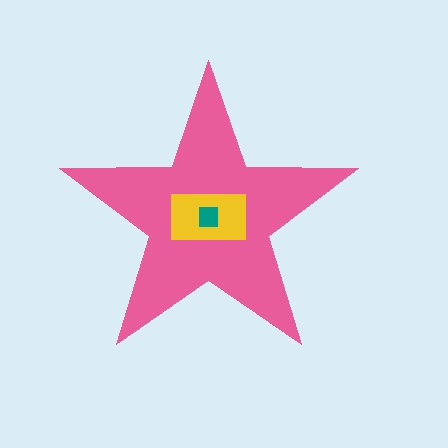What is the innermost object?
The teal square.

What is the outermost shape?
The pink star.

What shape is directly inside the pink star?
The yellow rectangle.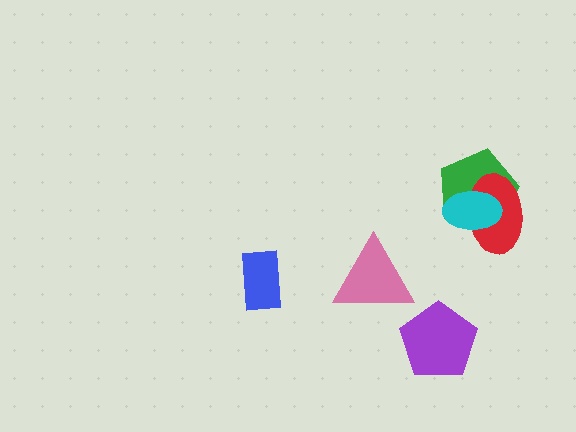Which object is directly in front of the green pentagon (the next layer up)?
The red ellipse is directly in front of the green pentagon.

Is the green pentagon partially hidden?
Yes, it is partially covered by another shape.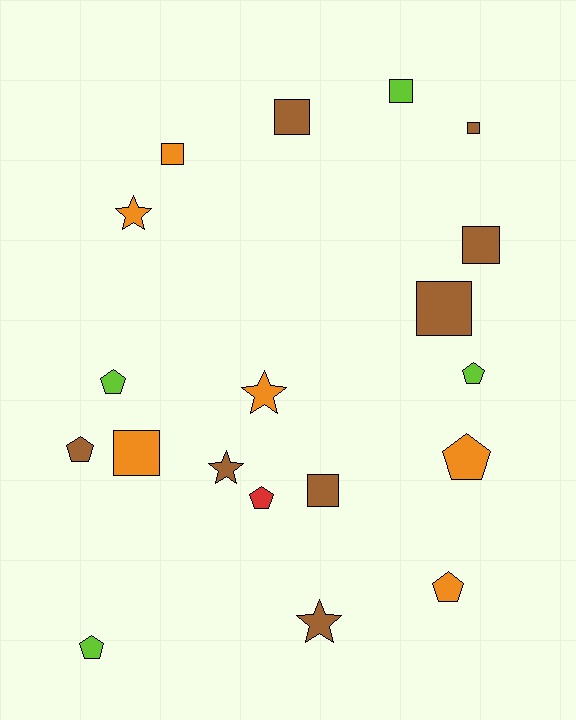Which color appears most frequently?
Brown, with 8 objects.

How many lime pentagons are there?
There are 3 lime pentagons.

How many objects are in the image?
There are 19 objects.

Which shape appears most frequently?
Square, with 8 objects.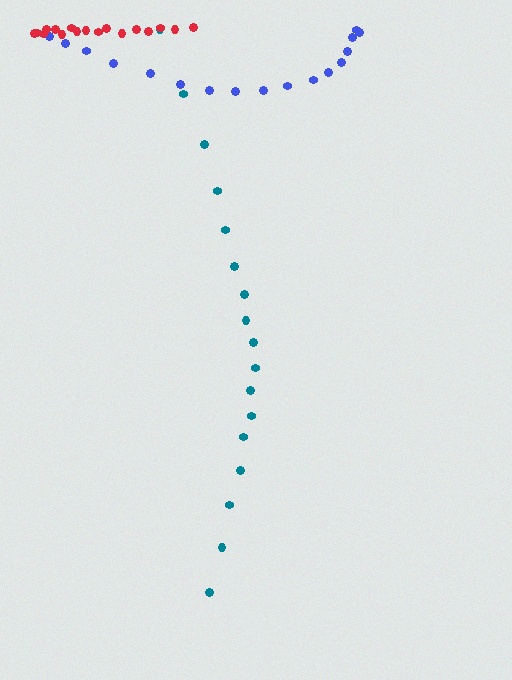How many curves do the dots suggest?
There are 3 distinct paths.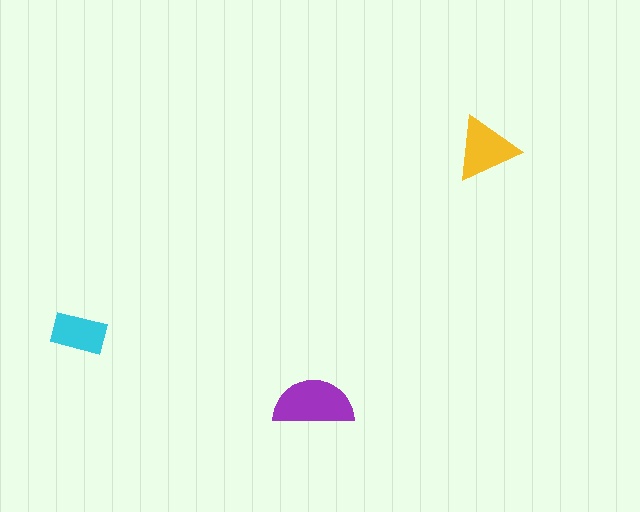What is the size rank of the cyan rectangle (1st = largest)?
3rd.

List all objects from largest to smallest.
The purple semicircle, the yellow triangle, the cyan rectangle.